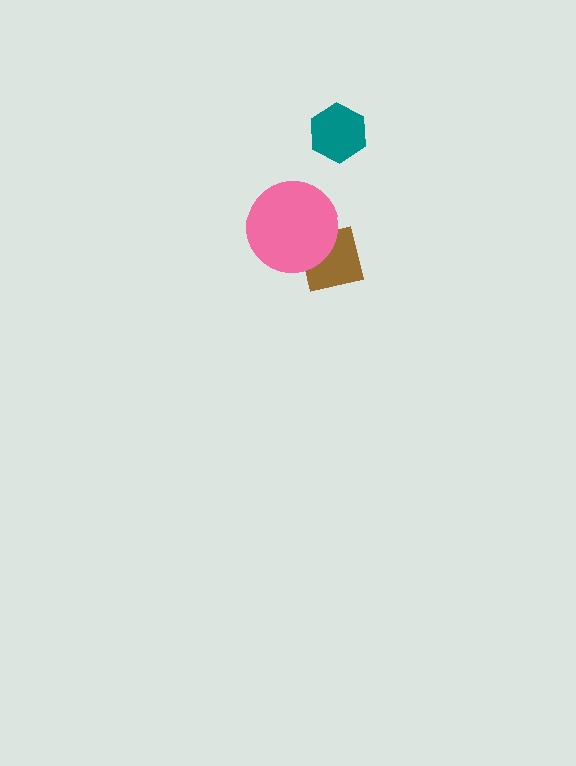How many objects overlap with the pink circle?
1 object overlaps with the pink circle.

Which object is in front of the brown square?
The pink circle is in front of the brown square.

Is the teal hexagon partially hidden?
No, no other shape covers it.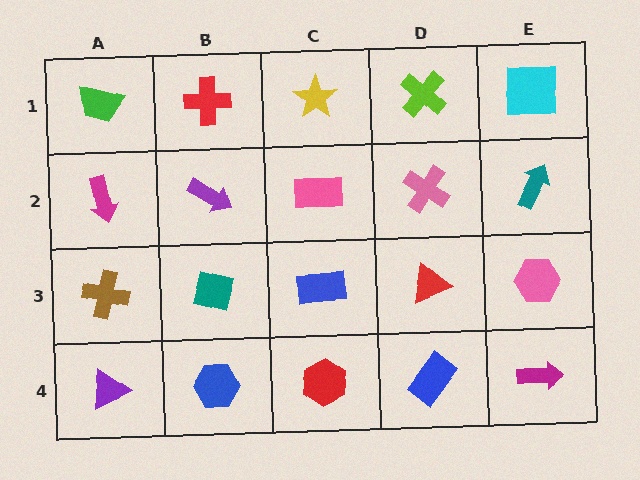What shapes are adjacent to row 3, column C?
A pink rectangle (row 2, column C), a red hexagon (row 4, column C), a teal square (row 3, column B), a red triangle (row 3, column D).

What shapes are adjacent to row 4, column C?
A blue rectangle (row 3, column C), a blue hexagon (row 4, column B), a blue rectangle (row 4, column D).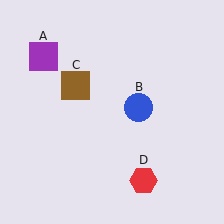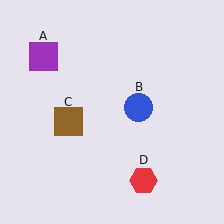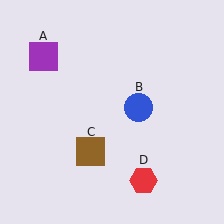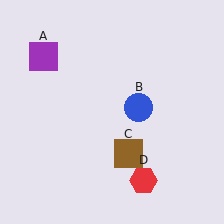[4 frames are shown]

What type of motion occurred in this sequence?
The brown square (object C) rotated counterclockwise around the center of the scene.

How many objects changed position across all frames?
1 object changed position: brown square (object C).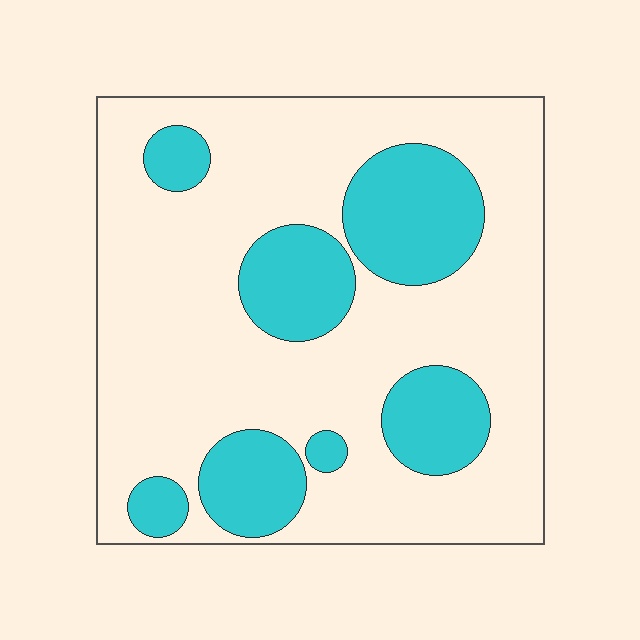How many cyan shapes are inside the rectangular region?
7.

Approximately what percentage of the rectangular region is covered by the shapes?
Approximately 25%.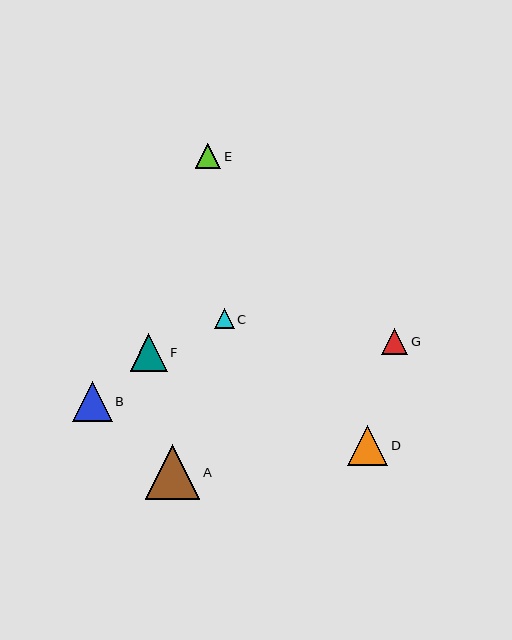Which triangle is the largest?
Triangle A is the largest with a size of approximately 55 pixels.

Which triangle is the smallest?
Triangle C is the smallest with a size of approximately 19 pixels.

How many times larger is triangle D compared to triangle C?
Triangle D is approximately 2.1 times the size of triangle C.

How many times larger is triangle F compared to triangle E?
Triangle F is approximately 1.5 times the size of triangle E.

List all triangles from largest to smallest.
From largest to smallest: A, D, B, F, G, E, C.